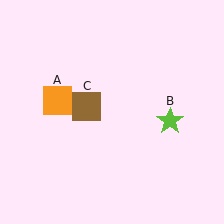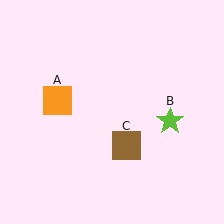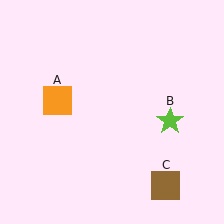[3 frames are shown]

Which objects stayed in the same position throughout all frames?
Orange square (object A) and lime star (object B) remained stationary.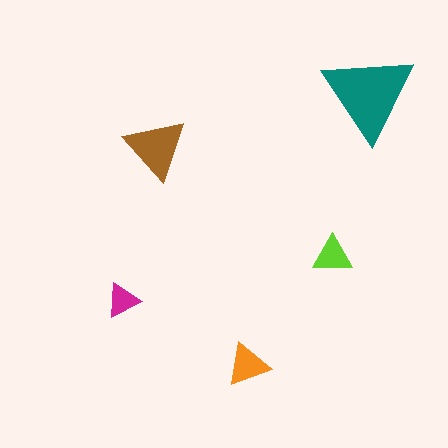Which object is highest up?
The teal triangle is topmost.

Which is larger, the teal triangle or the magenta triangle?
The teal one.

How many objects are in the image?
There are 5 objects in the image.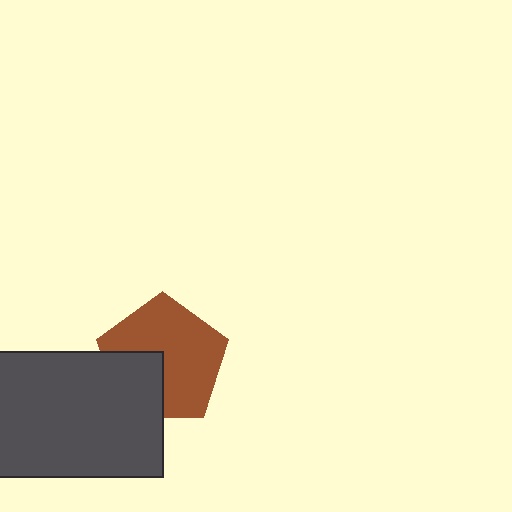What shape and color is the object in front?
The object in front is a dark gray rectangle.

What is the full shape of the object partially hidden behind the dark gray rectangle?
The partially hidden object is a brown pentagon.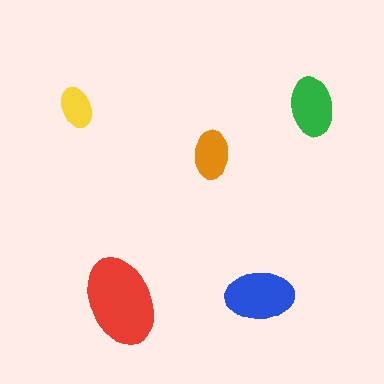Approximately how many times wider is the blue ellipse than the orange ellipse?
About 1.5 times wider.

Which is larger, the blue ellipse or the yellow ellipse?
The blue one.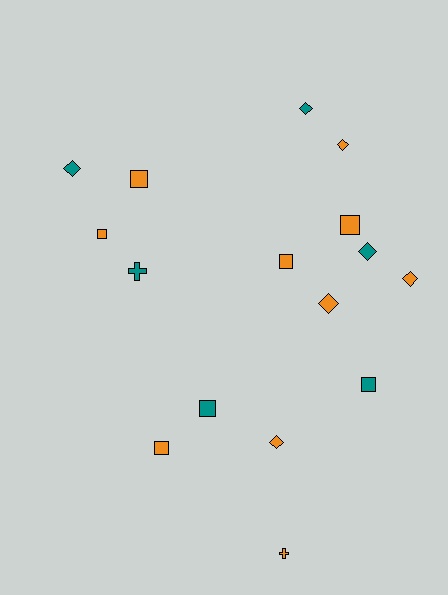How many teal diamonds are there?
There are 3 teal diamonds.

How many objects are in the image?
There are 16 objects.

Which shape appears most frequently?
Diamond, with 7 objects.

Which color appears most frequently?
Orange, with 10 objects.